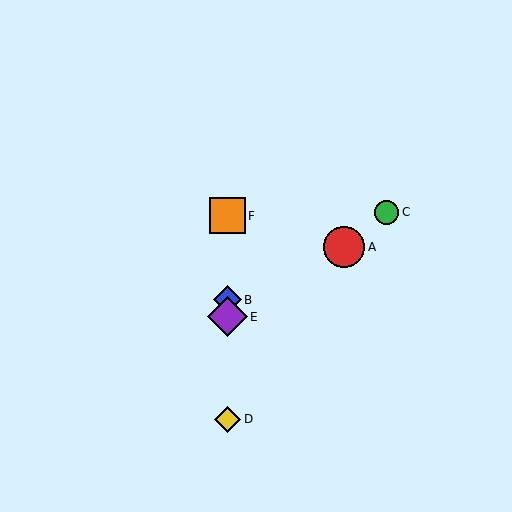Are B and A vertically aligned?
No, B is at x≈227 and A is at x≈344.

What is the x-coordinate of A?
Object A is at x≈344.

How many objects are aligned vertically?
4 objects (B, D, E, F) are aligned vertically.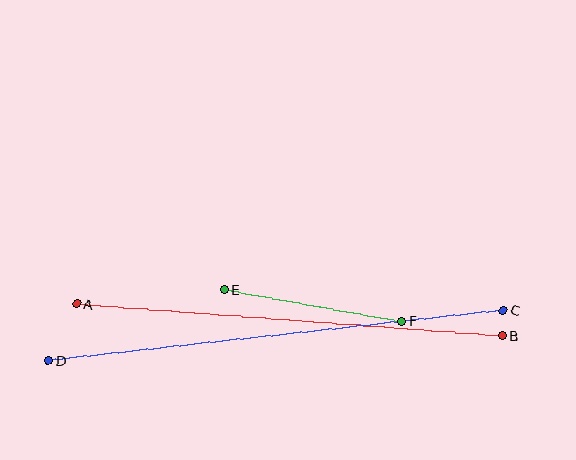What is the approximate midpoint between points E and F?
The midpoint is at approximately (313, 305) pixels.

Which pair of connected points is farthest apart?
Points C and D are farthest apart.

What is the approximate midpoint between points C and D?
The midpoint is at approximately (276, 335) pixels.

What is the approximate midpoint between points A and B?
The midpoint is at approximately (289, 320) pixels.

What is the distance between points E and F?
The distance is approximately 181 pixels.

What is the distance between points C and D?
The distance is approximately 457 pixels.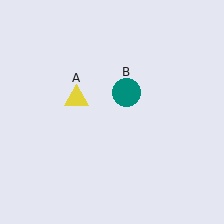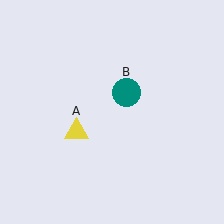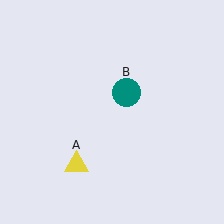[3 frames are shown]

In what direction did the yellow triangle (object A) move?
The yellow triangle (object A) moved down.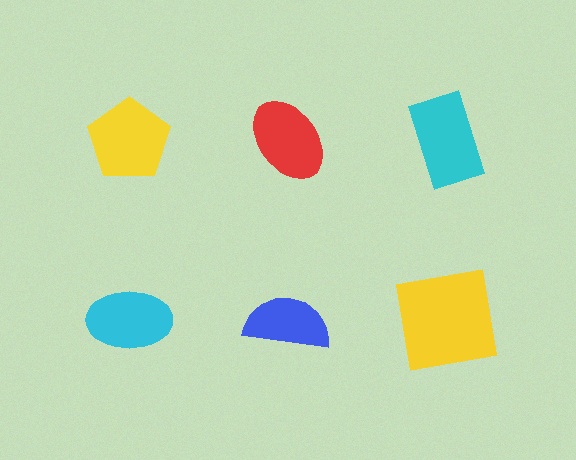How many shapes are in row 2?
3 shapes.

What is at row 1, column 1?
A yellow pentagon.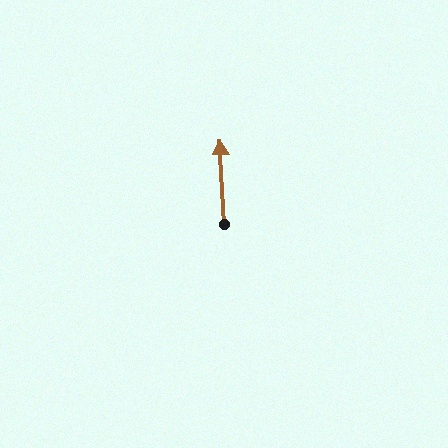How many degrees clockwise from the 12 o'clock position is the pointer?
Approximately 357 degrees.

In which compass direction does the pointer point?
North.